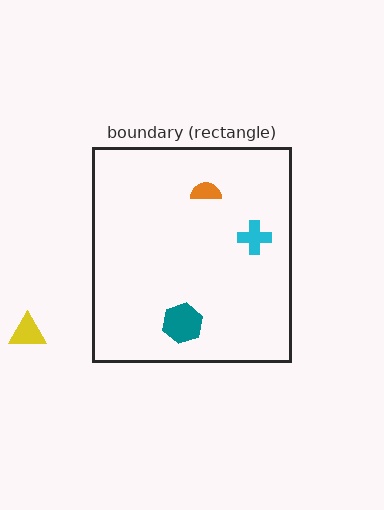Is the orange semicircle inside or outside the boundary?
Inside.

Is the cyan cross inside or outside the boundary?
Inside.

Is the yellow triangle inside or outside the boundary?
Outside.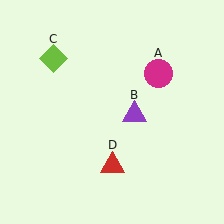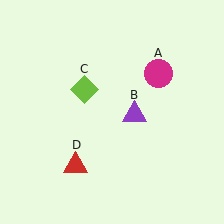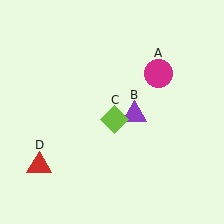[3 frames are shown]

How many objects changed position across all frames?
2 objects changed position: lime diamond (object C), red triangle (object D).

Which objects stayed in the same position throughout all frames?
Magenta circle (object A) and purple triangle (object B) remained stationary.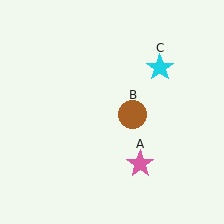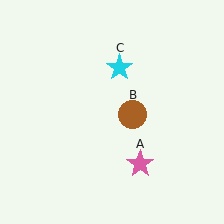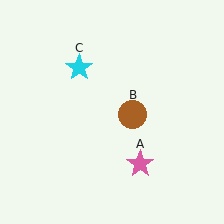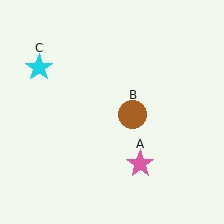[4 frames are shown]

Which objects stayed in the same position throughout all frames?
Pink star (object A) and brown circle (object B) remained stationary.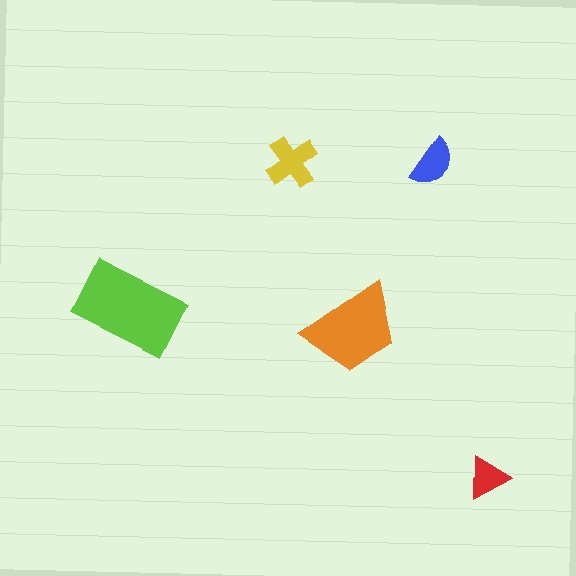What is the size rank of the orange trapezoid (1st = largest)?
2nd.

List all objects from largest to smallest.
The lime rectangle, the orange trapezoid, the yellow cross, the blue semicircle, the red triangle.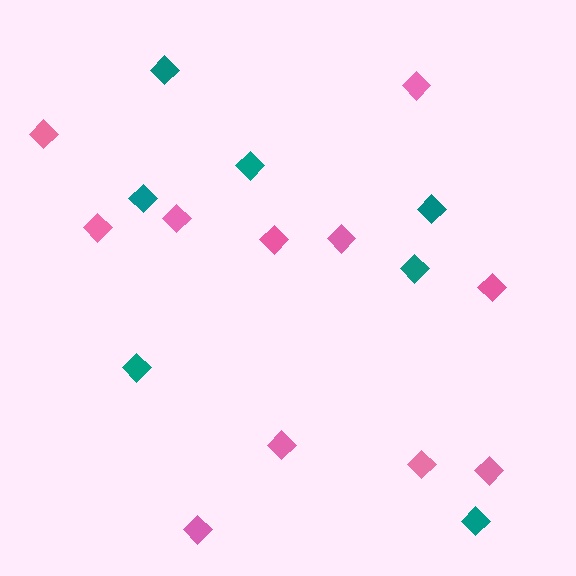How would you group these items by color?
There are 2 groups: one group of pink diamonds (11) and one group of teal diamonds (7).